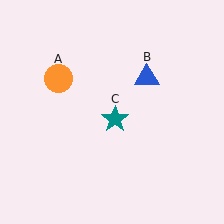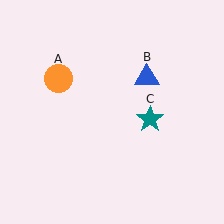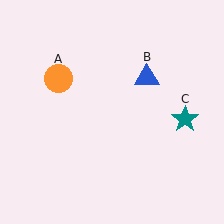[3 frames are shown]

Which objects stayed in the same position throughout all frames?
Orange circle (object A) and blue triangle (object B) remained stationary.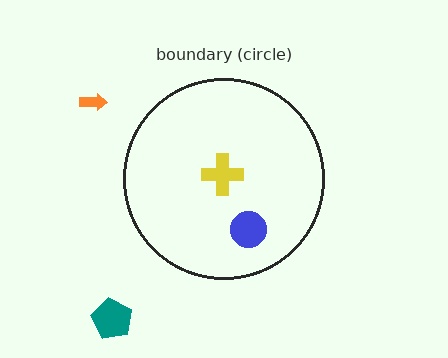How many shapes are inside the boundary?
2 inside, 2 outside.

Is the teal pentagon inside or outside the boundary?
Outside.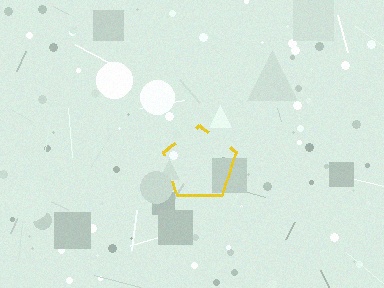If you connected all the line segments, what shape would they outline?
They would outline a pentagon.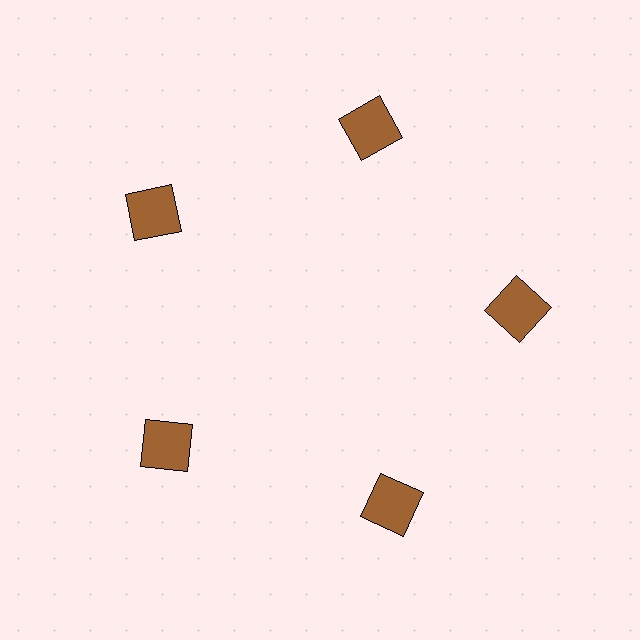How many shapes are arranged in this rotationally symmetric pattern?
There are 5 shapes, arranged in 5 groups of 1.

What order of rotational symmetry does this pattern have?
This pattern has 5-fold rotational symmetry.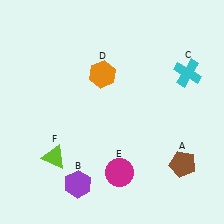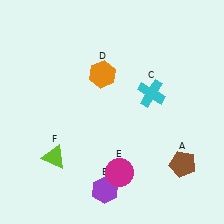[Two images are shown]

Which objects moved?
The objects that moved are: the purple hexagon (B), the cyan cross (C).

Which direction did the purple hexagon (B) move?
The purple hexagon (B) moved right.